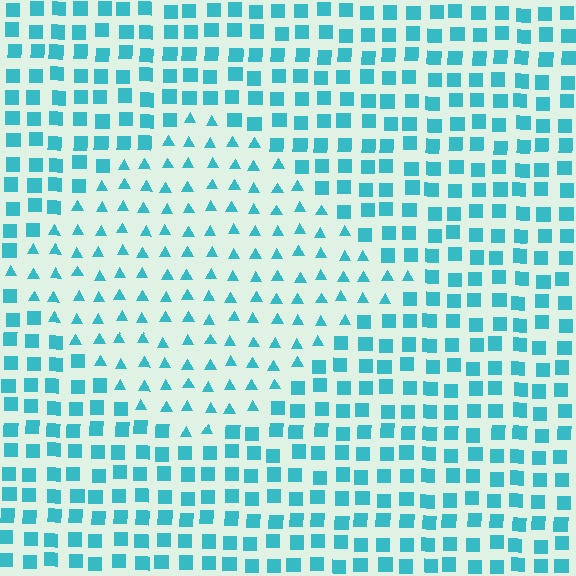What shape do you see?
I see a diamond.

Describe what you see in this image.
The image is filled with small cyan elements arranged in a uniform grid. A diamond-shaped region contains triangles, while the surrounding area contains squares. The boundary is defined purely by the change in element shape.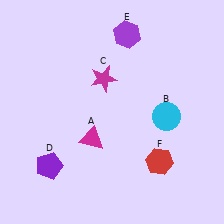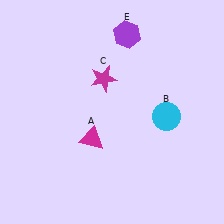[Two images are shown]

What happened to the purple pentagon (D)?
The purple pentagon (D) was removed in Image 2. It was in the bottom-left area of Image 1.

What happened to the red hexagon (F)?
The red hexagon (F) was removed in Image 2. It was in the bottom-right area of Image 1.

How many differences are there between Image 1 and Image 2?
There are 2 differences between the two images.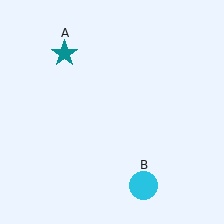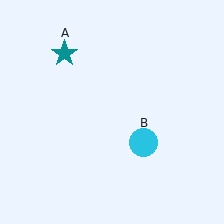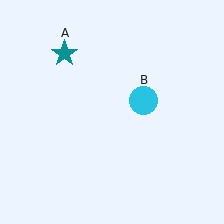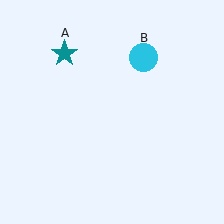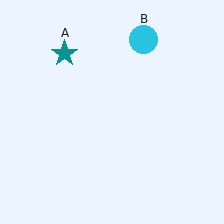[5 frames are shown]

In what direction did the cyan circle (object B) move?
The cyan circle (object B) moved up.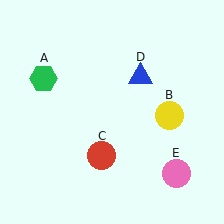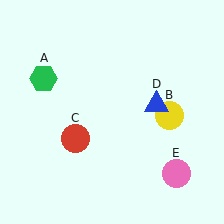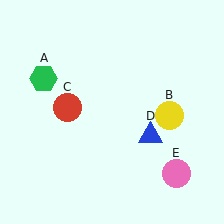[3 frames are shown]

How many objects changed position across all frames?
2 objects changed position: red circle (object C), blue triangle (object D).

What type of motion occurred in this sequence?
The red circle (object C), blue triangle (object D) rotated clockwise around the center of the scene.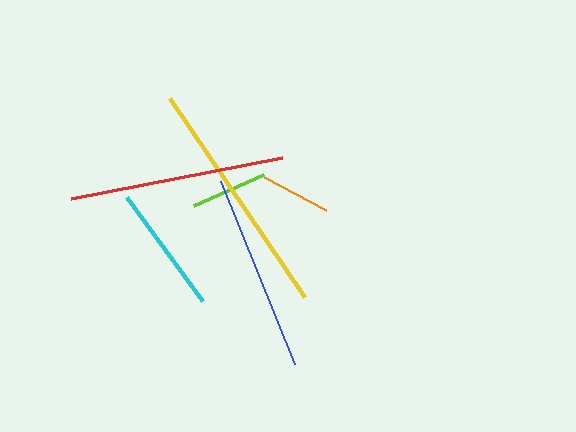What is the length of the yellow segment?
The yellow segment is approximately 240 pixels long.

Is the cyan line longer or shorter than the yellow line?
The yellow line is longer than the cyan line.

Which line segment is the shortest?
The orange line is the shortest at approximately 70 pixels.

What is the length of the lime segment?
The lime segment is approximately 77 pixels long.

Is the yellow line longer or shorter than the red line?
The yellow line is longer than the red line.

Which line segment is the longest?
The yellow line is the longest at approximately 240 pixels.